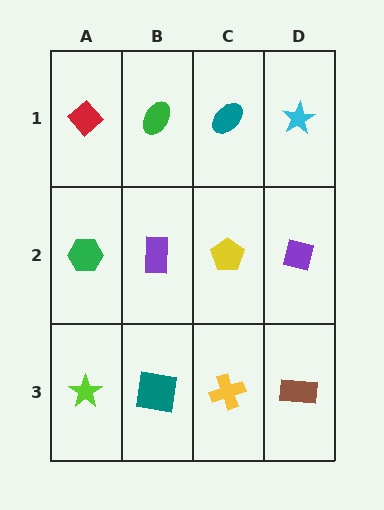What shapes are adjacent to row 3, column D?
A purple square (row 2, column D), a yellow cross (row 3, column C).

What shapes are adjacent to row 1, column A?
A green hexagon (row 2, column A), a green ellipse (row 1, column B).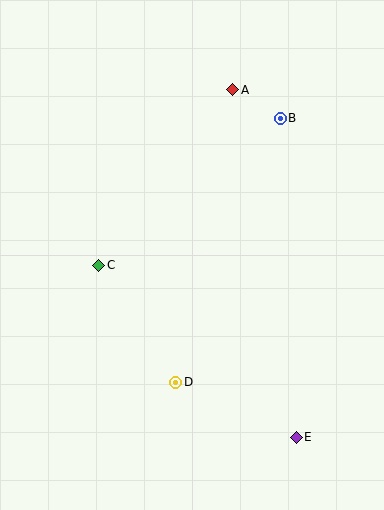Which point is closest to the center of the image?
Point C at (99, 265) is closest to the center.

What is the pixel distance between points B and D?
The distance between B and D is 284 pixels.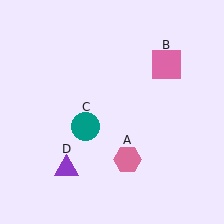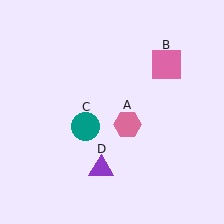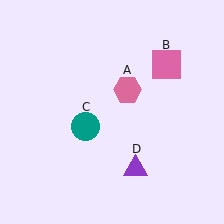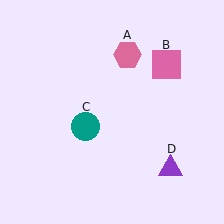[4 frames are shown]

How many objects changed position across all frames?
2 objects changed position: pink hexagon (object A), purple triangle (object D).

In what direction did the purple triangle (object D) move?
The purple triangle (object D) moved right.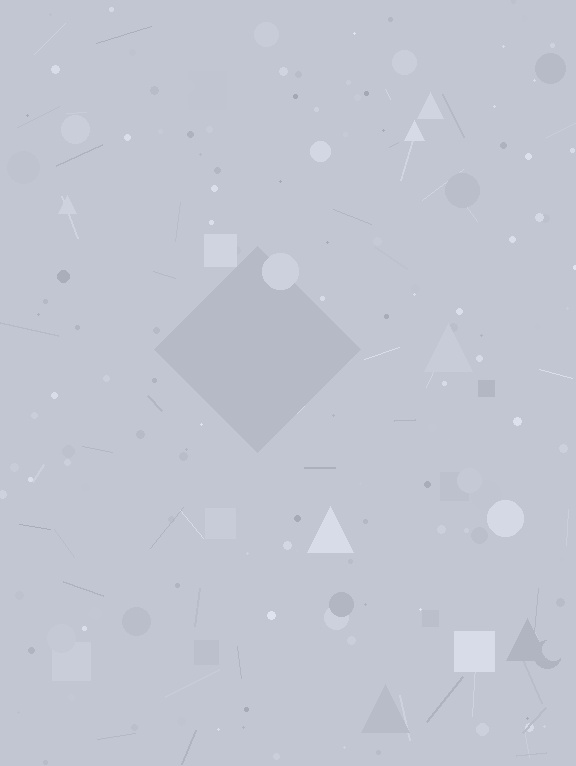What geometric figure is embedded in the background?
A diamond is embedded in the background.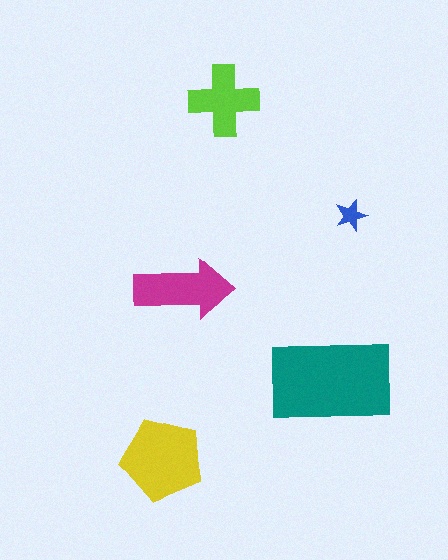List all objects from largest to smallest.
The teal rectangle, the yellow pentagon, the magenta arrow, the lime cross, the blue star.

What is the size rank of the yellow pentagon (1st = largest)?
2nd.